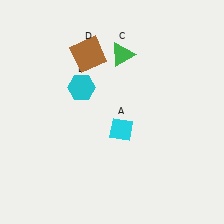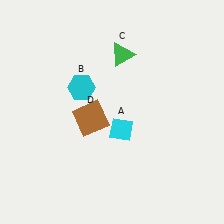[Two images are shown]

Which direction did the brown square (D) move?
The brown square (D) moved down.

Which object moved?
The brown square (D) moved down.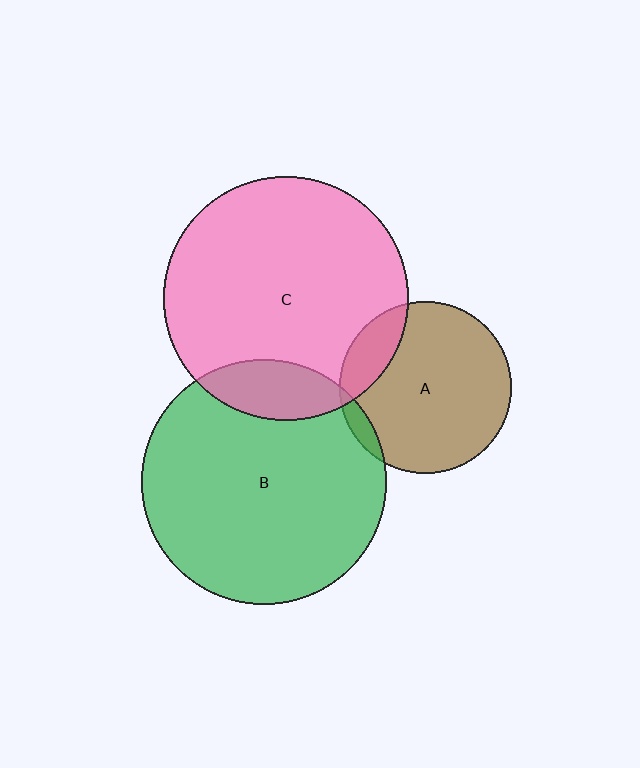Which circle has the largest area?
Circle B (green).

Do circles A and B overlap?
Yes.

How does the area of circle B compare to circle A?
Approximately 2.0 times.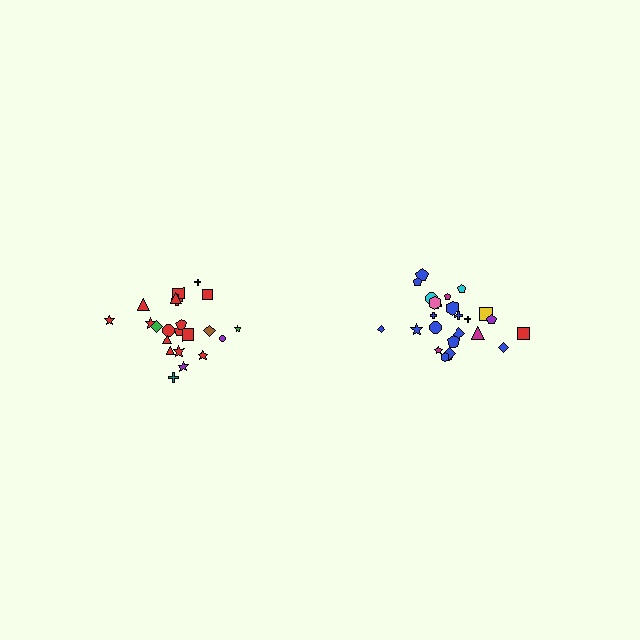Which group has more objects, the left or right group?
The right group.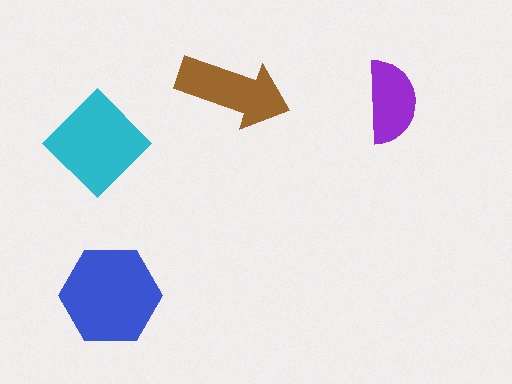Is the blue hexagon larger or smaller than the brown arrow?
Larger.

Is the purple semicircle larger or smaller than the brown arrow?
Smaller.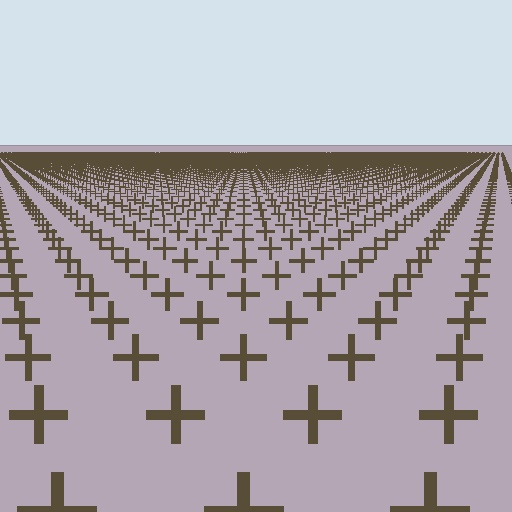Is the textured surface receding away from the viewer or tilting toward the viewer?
The surface is receding away from the viewer. Texture elements get smaller and denser toward the top.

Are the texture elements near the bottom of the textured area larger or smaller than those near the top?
Larger. Near the bottom, elements are closer to the viewer and appear at a bigger on-screen size.